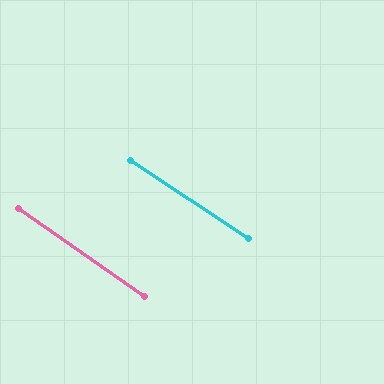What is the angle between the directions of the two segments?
Approximately 1 degree.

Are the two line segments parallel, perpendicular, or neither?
Parallel — their directions differ by only 1.2°.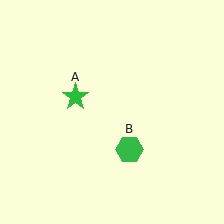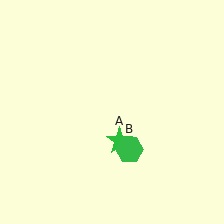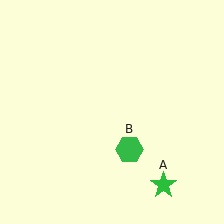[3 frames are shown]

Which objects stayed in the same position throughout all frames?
Green hexagon (object B) remained stationary.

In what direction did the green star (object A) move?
The green star (object A) moved down and to the right.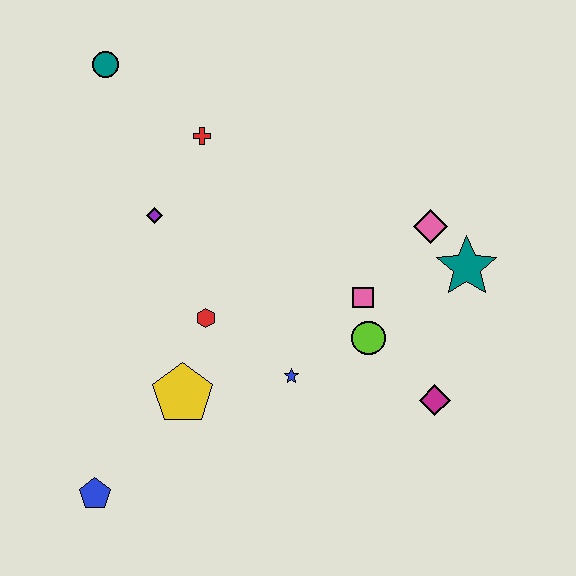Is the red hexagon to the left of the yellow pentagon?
No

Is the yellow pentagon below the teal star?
Yes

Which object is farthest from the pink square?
The teal circle is farthest from the pink square.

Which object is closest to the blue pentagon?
The yellow pentagon is closest to the blue pentagon.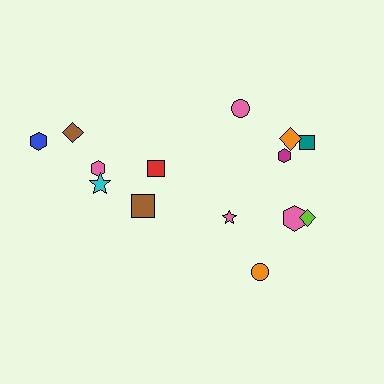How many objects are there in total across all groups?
There are 14 objects.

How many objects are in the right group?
There are 8 objects.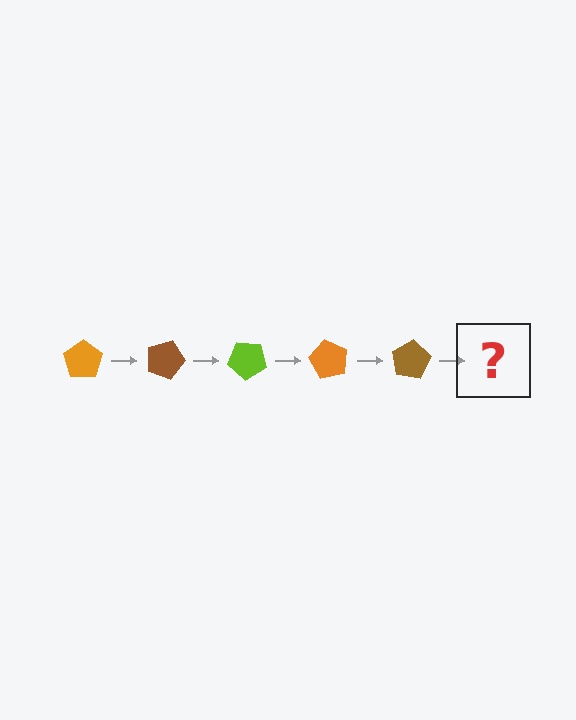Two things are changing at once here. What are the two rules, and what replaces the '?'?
The two rules are that it rotates 20 degrees each step and the color cycles through orange, brown, and lime. The '?' should be a lime pentagon, rotated 100 degrees from the start.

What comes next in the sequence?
The next element should be a lime pentagon, rotated 100 degrees from the start.